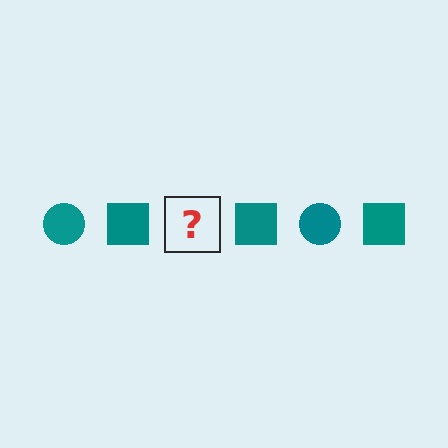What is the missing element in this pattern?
The missing element is a teal circle.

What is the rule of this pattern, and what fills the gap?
The rule is that the pattern cycles through circle, square shapes in teal. The gap should be filled with a teal circle.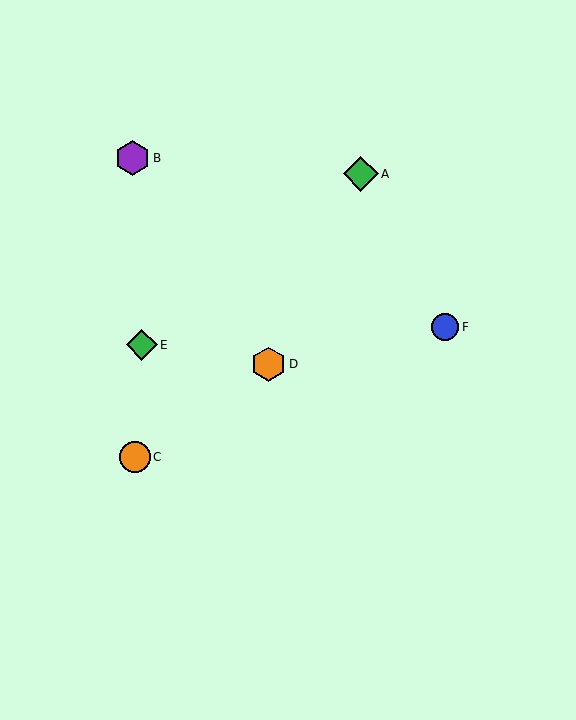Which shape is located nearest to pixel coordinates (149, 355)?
The green diamond (labeled E) at (142, 345) is nearest to that location.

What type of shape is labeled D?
Shape D is an orange hexagon.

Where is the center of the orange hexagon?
The center of the orange hexagon is at (269, 364).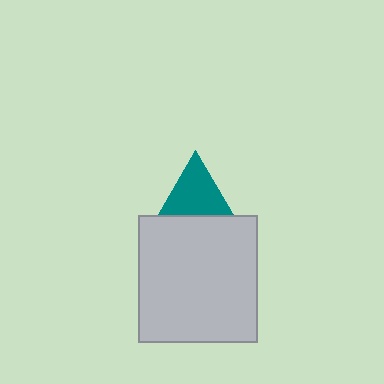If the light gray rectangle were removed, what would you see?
You would see the complete teal triangle.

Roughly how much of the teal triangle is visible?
About half of it is visible (roughly 59%).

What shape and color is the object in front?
The object in front is a light gray rectangle.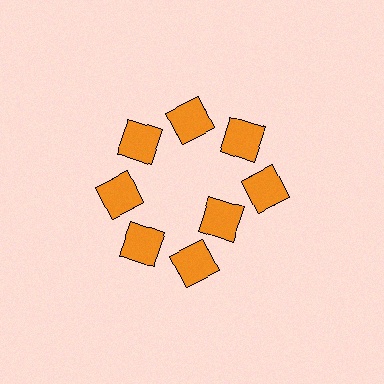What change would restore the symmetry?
The symmetry would be restored by moving it outward, back onto the ring so that all 8 squares sit at equal angles and equal distance from the center.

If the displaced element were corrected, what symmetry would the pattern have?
It would have 8-fold rotational symmetry — the pattern would map onto itself every 45 degrees.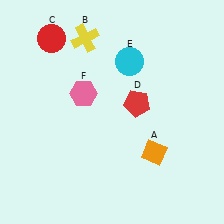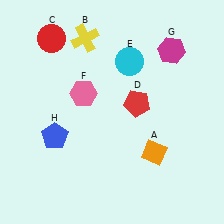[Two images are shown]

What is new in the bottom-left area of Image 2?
A blue pentagon (H) was added in the bottom-left area of Image 2.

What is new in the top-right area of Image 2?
A magenta hexagon (G) was added in the top-right area of Image 2.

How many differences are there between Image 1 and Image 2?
There are 2 differences between the two images.